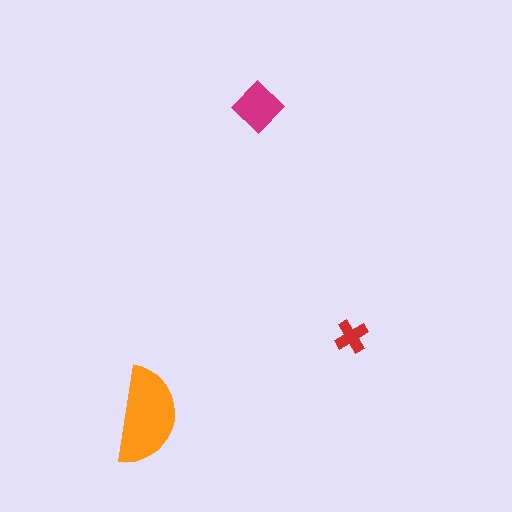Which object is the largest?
The orange semicircle.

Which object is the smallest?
The red cross.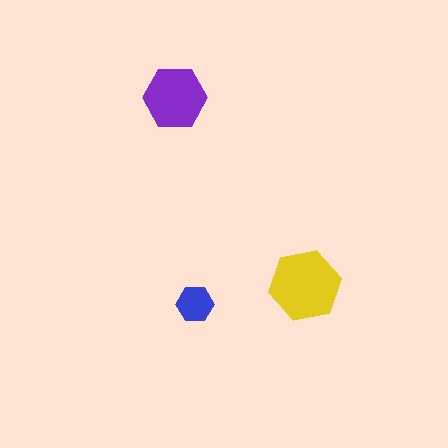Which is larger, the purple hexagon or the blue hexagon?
The purple one.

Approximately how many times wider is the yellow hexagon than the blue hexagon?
About 2 times wider.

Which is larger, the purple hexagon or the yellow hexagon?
The yellow one.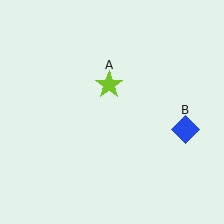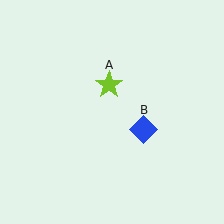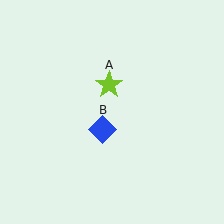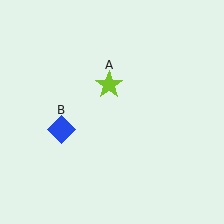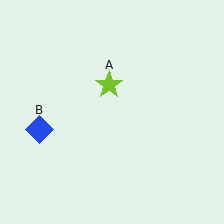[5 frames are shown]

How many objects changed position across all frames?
1 object changed position: blue diamond (object B).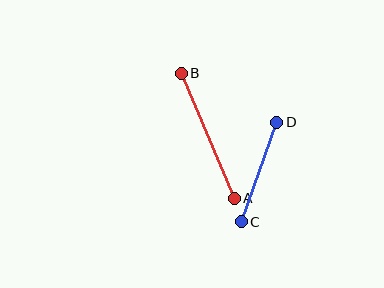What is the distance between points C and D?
The distance is approximately 106 pixels.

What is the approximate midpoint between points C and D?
The midpoint is at approximately (259, 172) pixels.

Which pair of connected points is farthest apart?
Points A and B are farthest apart.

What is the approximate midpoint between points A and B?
The midpoint is at approximately (208, 136) pixels.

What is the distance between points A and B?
The distance is approximately 136 pixels.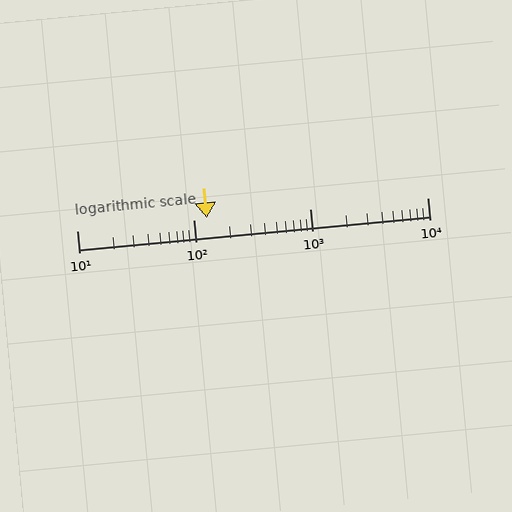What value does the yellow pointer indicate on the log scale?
The pointer indicates approximately 130.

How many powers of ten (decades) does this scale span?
The scale spans 3 decades, from 10 to 10000.